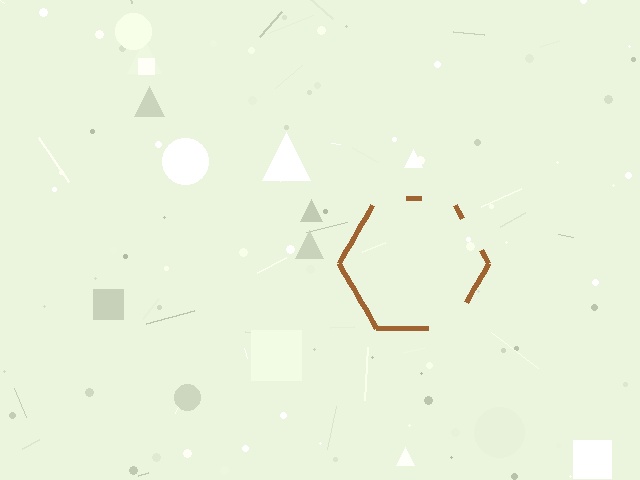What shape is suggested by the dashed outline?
The dashed outline suggests a hexagon.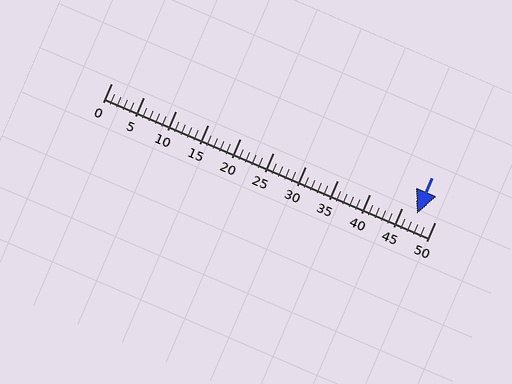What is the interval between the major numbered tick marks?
The major tick marks are spaced 5 units apart.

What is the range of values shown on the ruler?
The ruler shows values from 0 to 50.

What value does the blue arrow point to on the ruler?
The blue arrow points to approximately 47.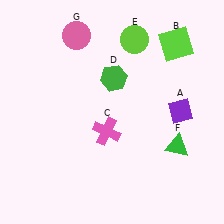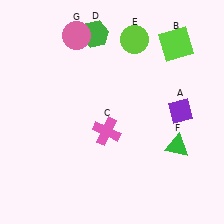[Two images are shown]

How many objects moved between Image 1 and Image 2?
1 object moved between the two images.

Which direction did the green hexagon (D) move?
The green hexagon (D) moved up.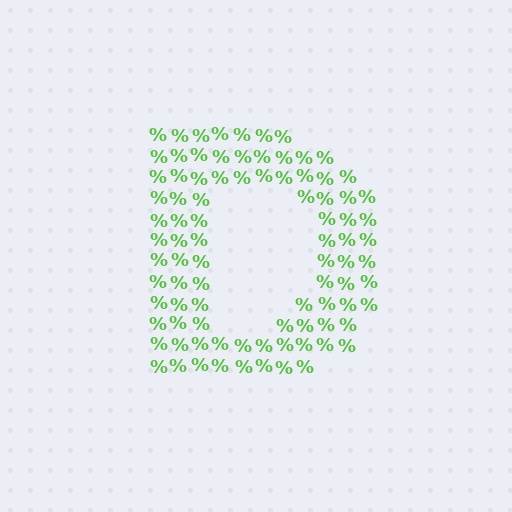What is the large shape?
The large shape is the letter D.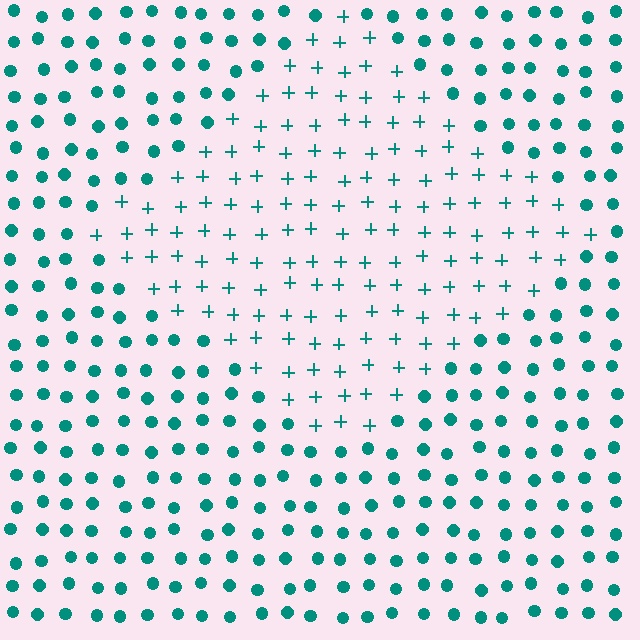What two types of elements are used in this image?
The image uses plus signs inside the diamond region and circles outside it.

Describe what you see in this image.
The image is filled with small teal elements arranged in a uniform grid. A diamond-shaped region contains plus signs, while the surrounding area contains circles. The boundary is defined purely by the change in element shape.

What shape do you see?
I see a diamond.